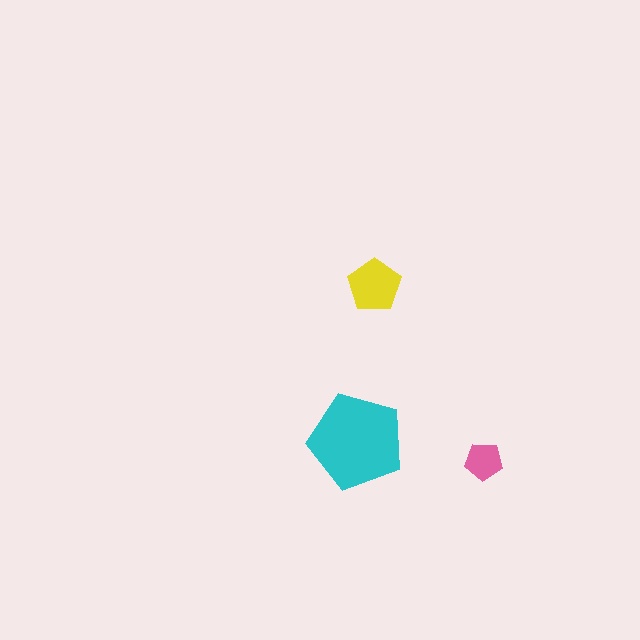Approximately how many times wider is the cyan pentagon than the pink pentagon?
About 2.5 times wider.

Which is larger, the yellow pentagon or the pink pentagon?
The yellow one.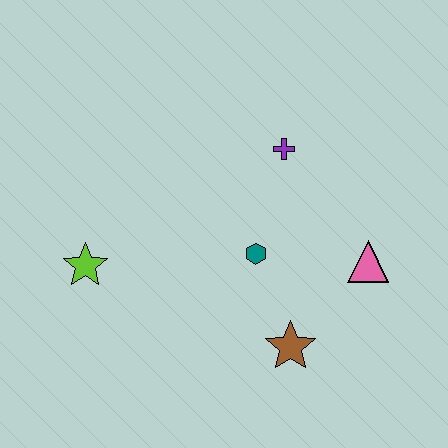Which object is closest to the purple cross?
The teal hexagon is closest to the purple cross.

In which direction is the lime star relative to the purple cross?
The lime star is to the left of the purple cross.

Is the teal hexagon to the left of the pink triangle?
Yes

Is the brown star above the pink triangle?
No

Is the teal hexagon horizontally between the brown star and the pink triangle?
No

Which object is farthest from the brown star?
The lime star is farthest from the brown star.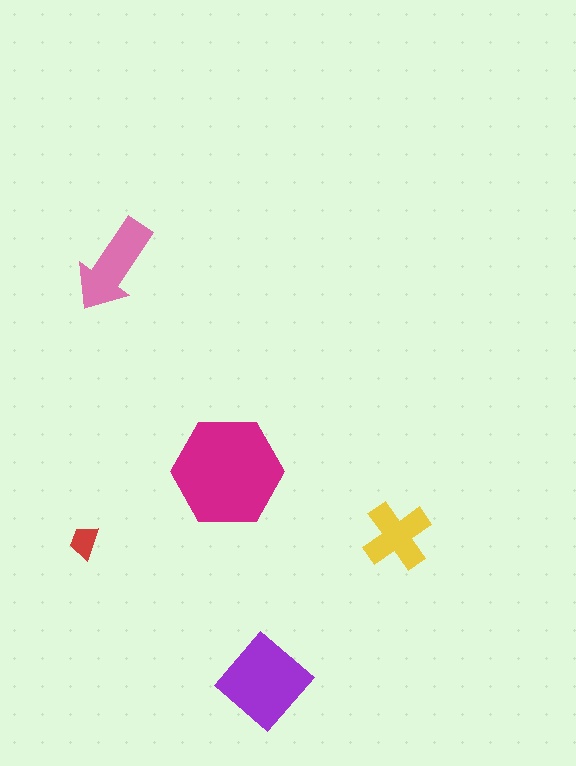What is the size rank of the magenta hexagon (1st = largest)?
1st.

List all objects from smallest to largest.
The red trapezoid, the yellow cross, the pink arrow, the purple diamond, the magenta hexagon.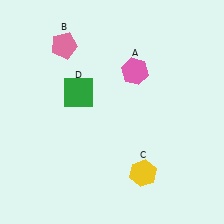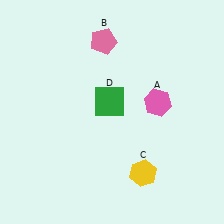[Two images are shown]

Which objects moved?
The objects that moved are: the pink hexagon (A), the pink pentagon (B), the green square (D).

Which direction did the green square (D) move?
The green square (D) moved right.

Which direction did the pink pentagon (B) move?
The pink pentagon (B) moved right.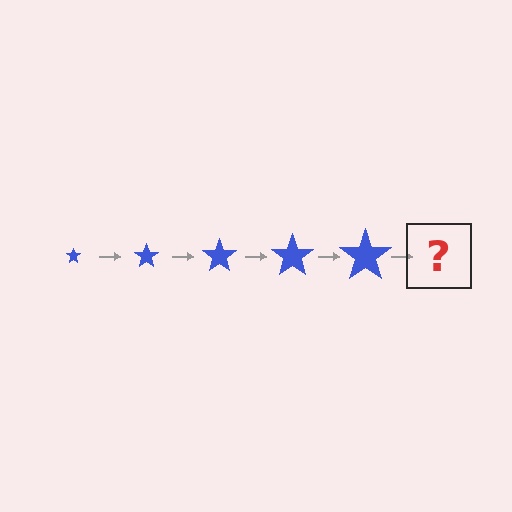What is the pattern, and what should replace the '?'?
The pattern is that the star gets progressively larger each step. The '?' should be a blue star, larger than the previous one.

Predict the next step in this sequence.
The next step is a blue star, larger than the previous one.